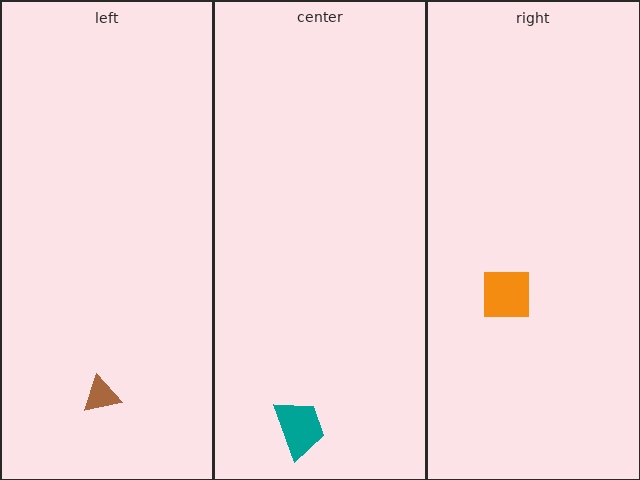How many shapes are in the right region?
1.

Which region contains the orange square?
The right region.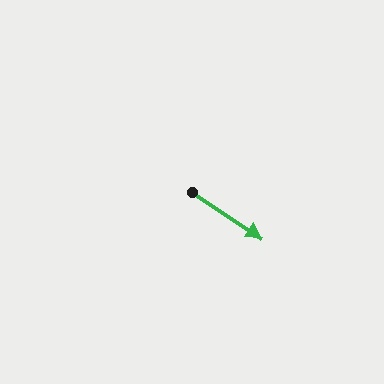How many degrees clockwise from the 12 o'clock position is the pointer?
Approximately 124 degrees.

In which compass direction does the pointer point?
Southeast.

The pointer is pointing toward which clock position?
Roughly 4 o'clock.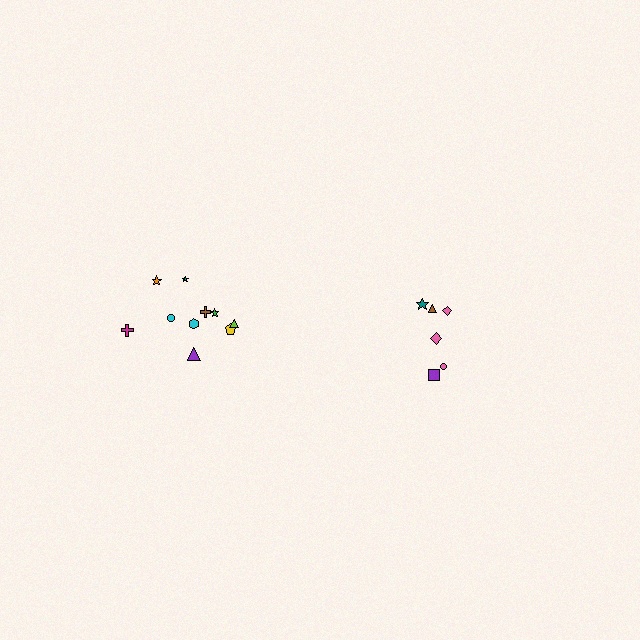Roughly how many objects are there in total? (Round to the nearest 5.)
Roughly 15 objects in total.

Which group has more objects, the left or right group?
The left group.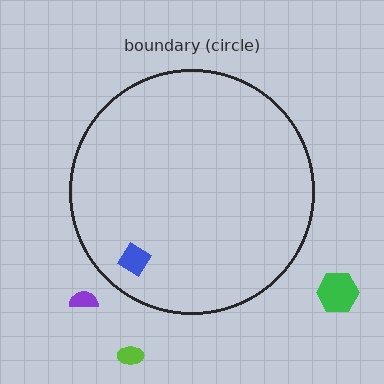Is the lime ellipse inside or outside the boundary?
Outside.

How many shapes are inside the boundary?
1 inside, 3 outside.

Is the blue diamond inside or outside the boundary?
Inside.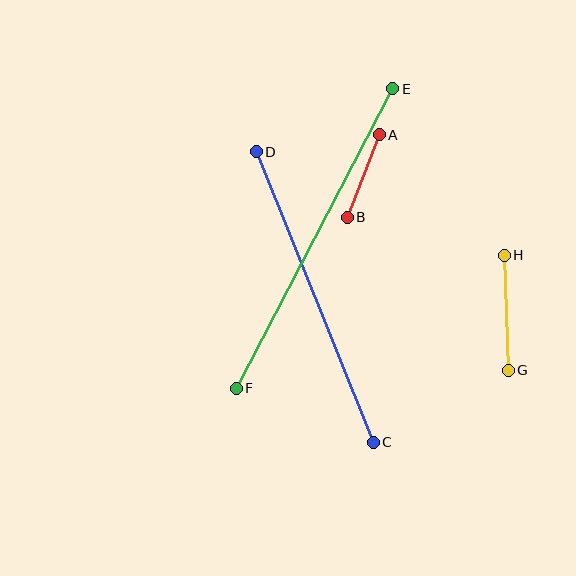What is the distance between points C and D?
The distance is approximately 313 pixels.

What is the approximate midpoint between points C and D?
The midpoint is at approximately (315, 297) pixels.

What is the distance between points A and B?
The distance is approximately 88 pixels.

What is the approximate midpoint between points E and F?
The midpoint is at approximately (315, 238) pixels.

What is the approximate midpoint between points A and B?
The midpoint is at approximately (363, 176) pixels.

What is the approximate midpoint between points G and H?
The midpoint is at approximately (506, 313) pixels.